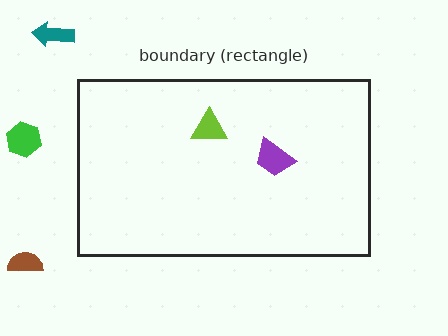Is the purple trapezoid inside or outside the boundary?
Inside.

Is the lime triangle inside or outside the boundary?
Inside.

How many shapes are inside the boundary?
2 inside, 3 outside.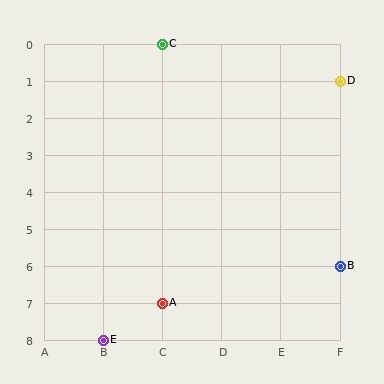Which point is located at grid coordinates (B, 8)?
Point E is at (B, 8).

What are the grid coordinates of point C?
Point C is at grid coordinates (C, 0).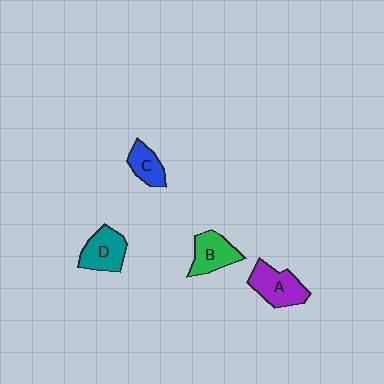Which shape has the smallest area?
Shape C (blue).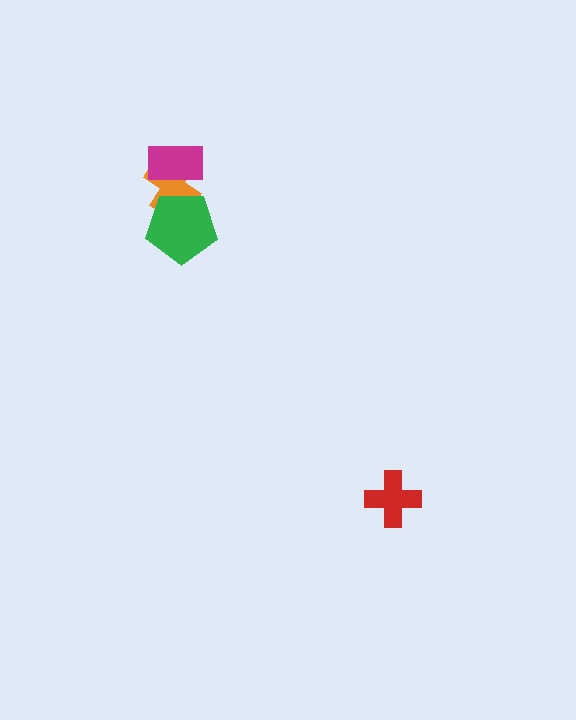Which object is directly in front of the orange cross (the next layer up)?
The green pentagon is directly in front of the orange cross.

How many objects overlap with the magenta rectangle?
1 object overlaps with the magenta rectangle.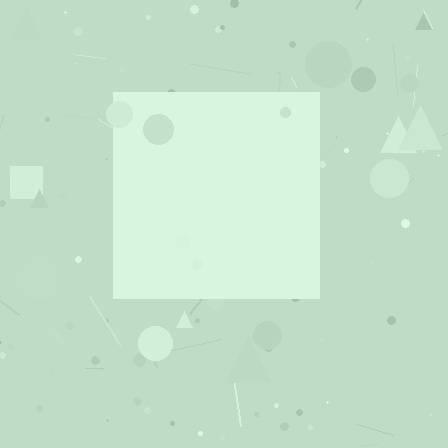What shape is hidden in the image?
A square is hidden in the image.